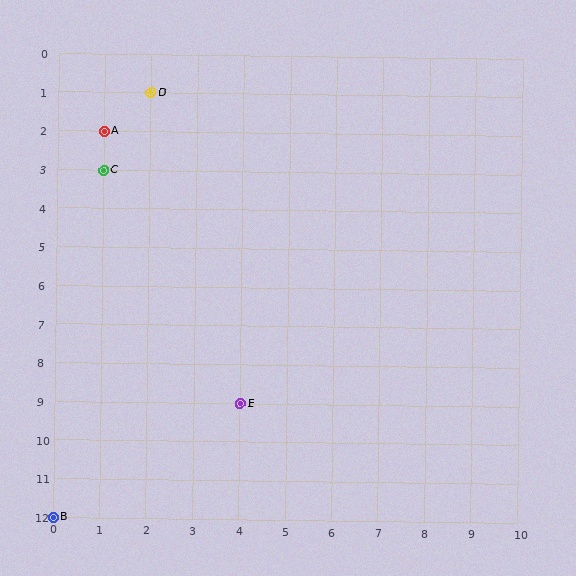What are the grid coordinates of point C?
Point C is at grid coordinates (1, 3).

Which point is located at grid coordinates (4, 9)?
Point E is at (4, 9).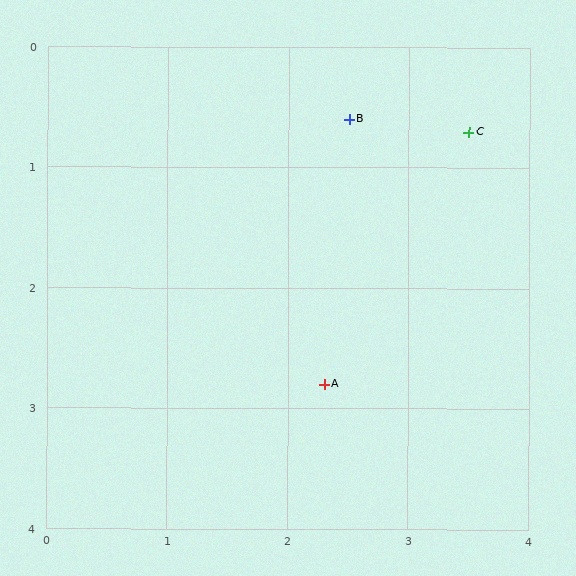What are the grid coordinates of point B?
Point B is at approximately (2.5, 0.6).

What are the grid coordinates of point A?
Point A is at approximately (2.3, 2.8).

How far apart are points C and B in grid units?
Points C and B are about 1.0 grid units apart.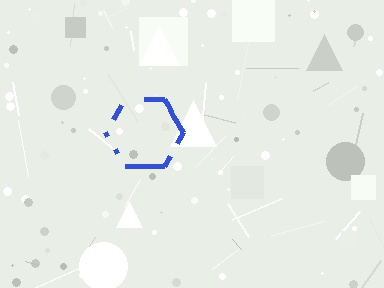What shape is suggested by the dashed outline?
The dashed outline suggests a hexagon.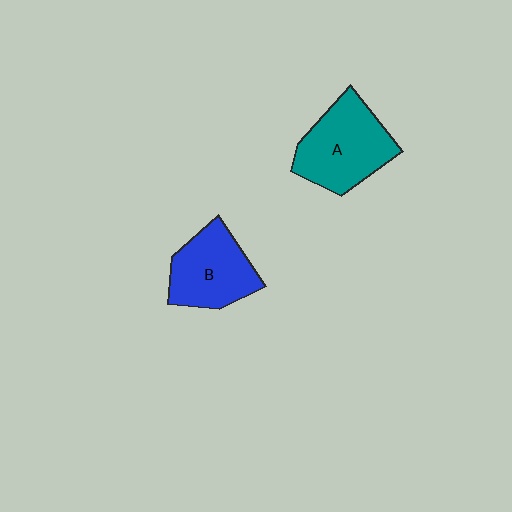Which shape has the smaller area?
Shape B (blue).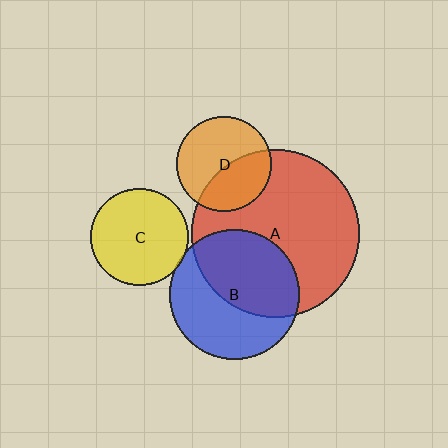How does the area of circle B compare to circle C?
Approximately 1.8 times.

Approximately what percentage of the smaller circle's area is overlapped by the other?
Approximately 5%.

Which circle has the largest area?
Circle A (red).